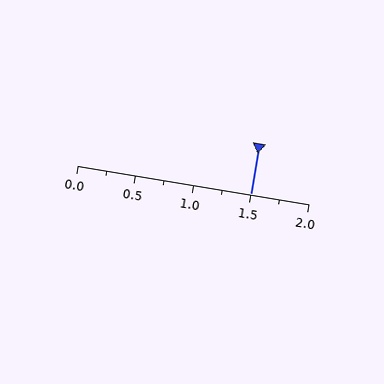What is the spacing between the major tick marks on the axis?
The major ticks are spaced 0.5 apart.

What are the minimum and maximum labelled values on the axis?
The axis runs from 0.0 to 2.0.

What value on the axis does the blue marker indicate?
The marker indicates approximately 1.5.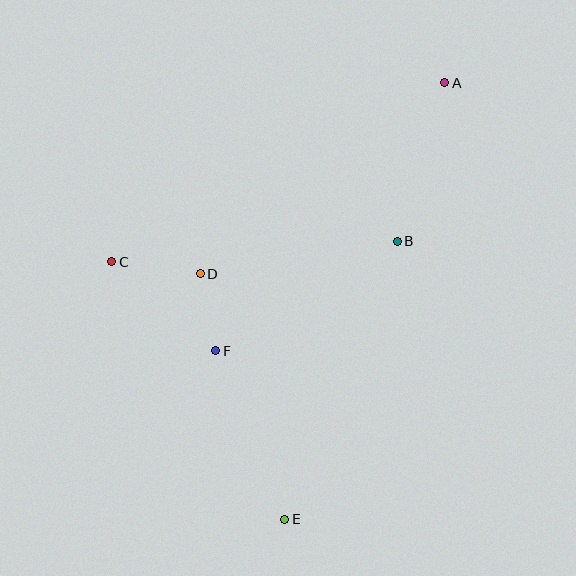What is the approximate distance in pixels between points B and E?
The distance between B and E is approximately 300 pixels.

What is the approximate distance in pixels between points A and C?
The distance between A and C is approximately 378 pixels.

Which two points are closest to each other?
Points D and F are closest to each other.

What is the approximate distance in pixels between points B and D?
The distance between B and D is approximately 200 pixels.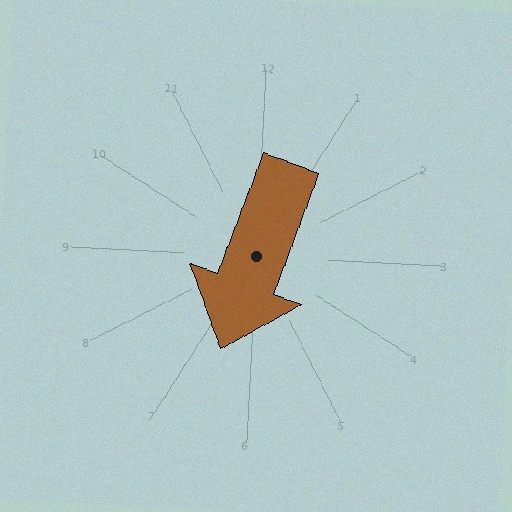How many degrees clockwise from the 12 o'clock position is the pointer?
Approximately 198 degrees.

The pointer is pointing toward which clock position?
Roughly 7 o'clock.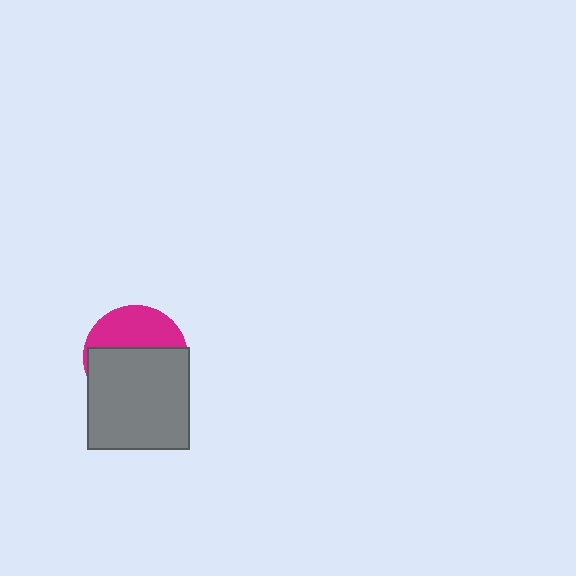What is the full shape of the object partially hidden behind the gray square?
The partially hidden object is a magenta circle.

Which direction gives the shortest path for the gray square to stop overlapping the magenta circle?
Moving down gives the shortest separation.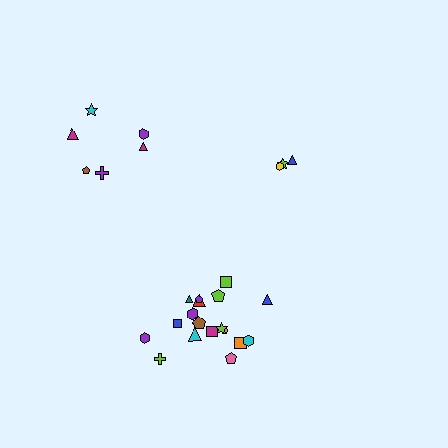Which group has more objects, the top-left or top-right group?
The top-left group.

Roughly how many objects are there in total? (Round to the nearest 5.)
Roughly 25 objects in total.